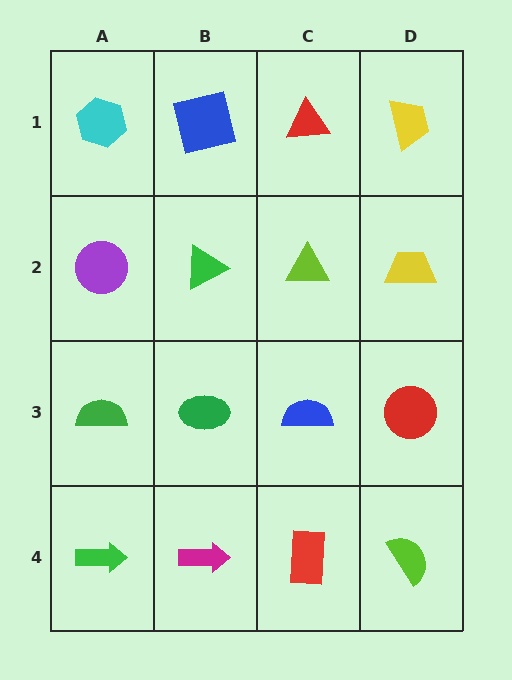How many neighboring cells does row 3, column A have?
3.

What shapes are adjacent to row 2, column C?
A red triangle (row 1, column C), a blue semicircle (row 3, column C), a green triangle (row 2, column B), a yellow trapezoid (row 2, column D).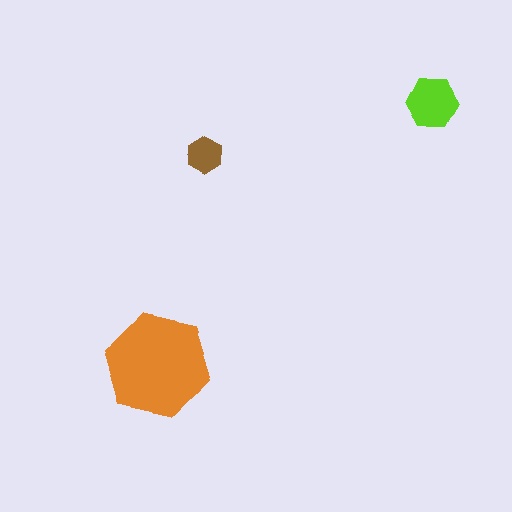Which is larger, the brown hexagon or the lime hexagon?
The lime one.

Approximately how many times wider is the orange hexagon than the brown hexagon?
About 3 times wider.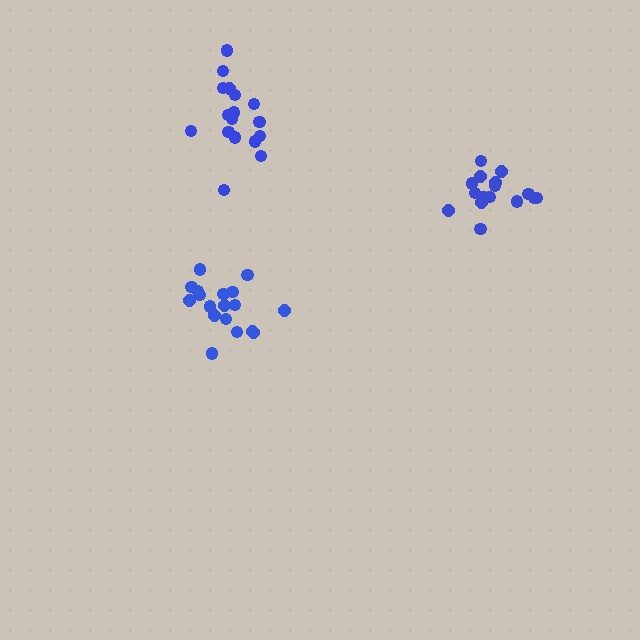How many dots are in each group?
Group 1: 19 dots, Group 2: 17 dots, Group 3: 16 dots (52 total).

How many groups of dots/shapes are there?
There are 3 groups.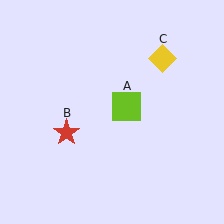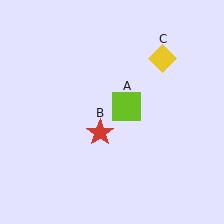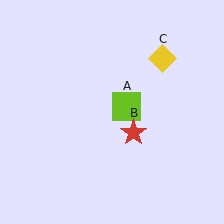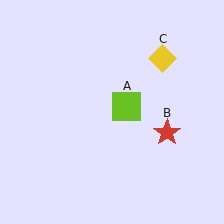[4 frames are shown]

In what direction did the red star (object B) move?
The red star (object B) moved right.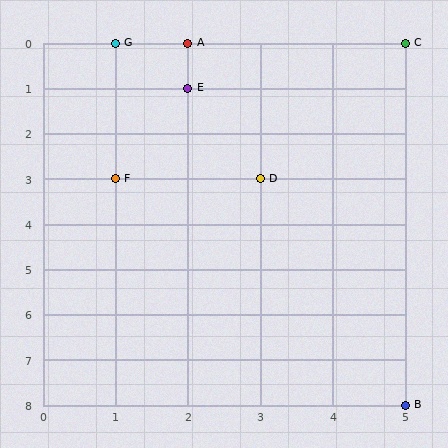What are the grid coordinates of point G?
Point G is at grid coordinates (1, 0).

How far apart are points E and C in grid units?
Points E and C are 3 columns and 1 row apart (about 3.2 grid units diagonally).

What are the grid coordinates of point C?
Point C is at grid coordinates (5, 0).